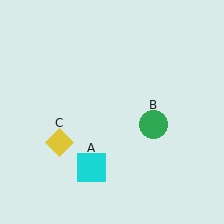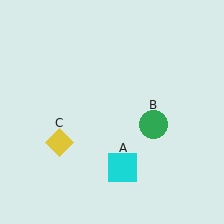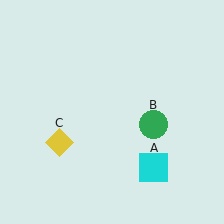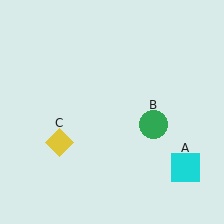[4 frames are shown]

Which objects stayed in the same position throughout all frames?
Green circle (object B) and yellow diamond (object C) remained stationary.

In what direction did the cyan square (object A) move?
The cyan square (object A) moved right.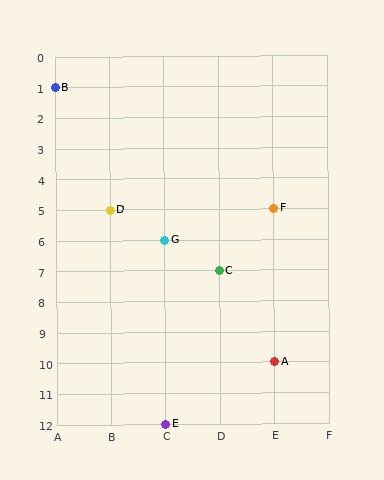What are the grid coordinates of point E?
Point E is at grid coordinates (C, 12).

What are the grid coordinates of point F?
Point F is at grid coordinates (E, 5).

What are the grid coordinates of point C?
Point C is at grid coordinates (D, 7).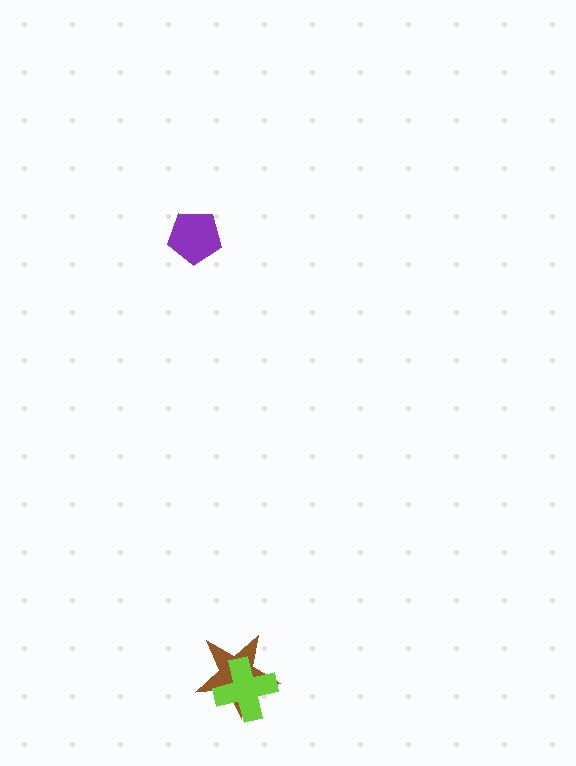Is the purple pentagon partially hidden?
No, no other shape covers it.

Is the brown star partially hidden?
Yes, it is partially covered by another shape.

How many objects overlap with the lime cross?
1 object overlaps with the lime cross.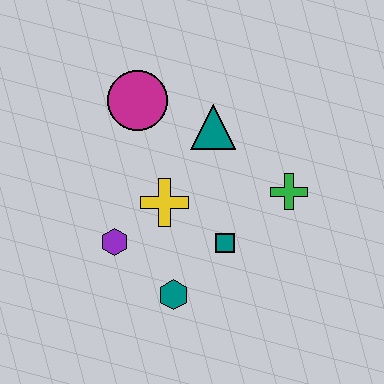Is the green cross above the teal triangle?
No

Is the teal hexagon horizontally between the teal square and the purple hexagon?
Yes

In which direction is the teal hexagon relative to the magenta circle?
The teal hexagon is below the magenta circle.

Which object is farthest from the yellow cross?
The green cross is farthest from the yellow cross.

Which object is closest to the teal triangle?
The magenta circle is closest to the teal triangle.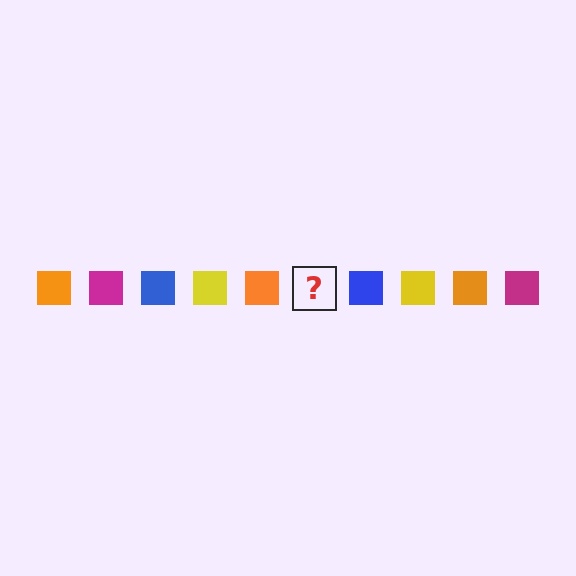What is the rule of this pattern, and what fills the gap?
The rule is that the pattern cycles through orange, magenta, blue, yellow squares. The gap should be filled with a magenta square.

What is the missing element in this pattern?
The missing element is a magenta square.